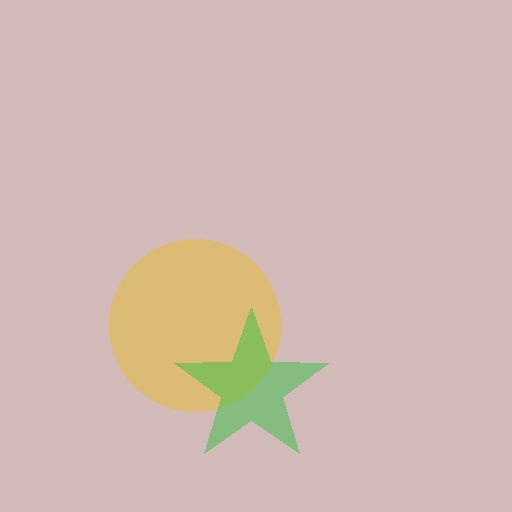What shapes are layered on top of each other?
The layered shapes are: a yellow circle, a green star.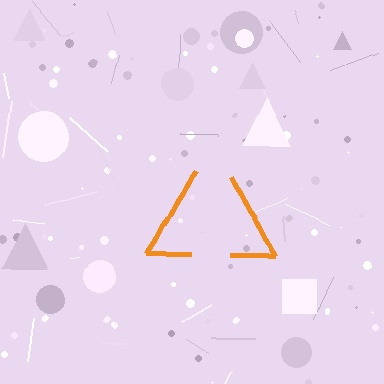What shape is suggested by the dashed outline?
The dashed outline suggests a triangle.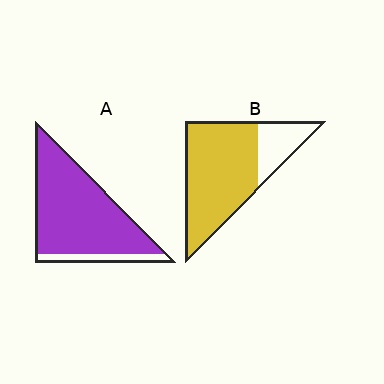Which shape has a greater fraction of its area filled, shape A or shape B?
Shape A.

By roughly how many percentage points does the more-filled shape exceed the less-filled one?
By roughly 10 percentage points (A over B).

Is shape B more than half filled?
Yes.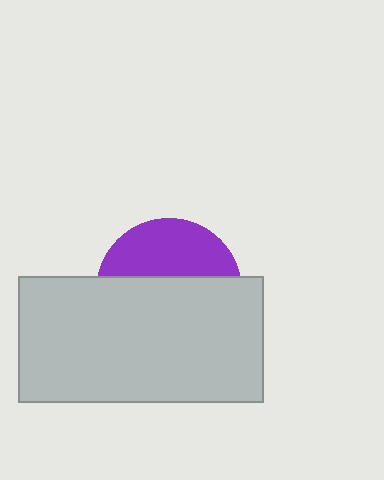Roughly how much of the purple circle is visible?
A small part of it is visible (roughly 37%).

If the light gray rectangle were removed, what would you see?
You would see the complete purple circle.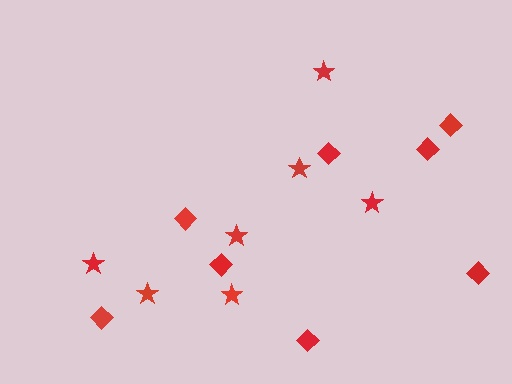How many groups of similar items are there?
There are 2 groups: one group of stars (7) and one group of diamonds (8).